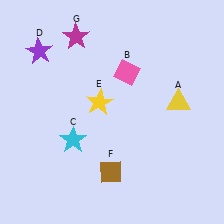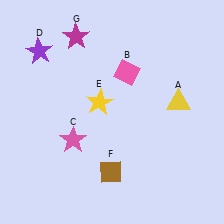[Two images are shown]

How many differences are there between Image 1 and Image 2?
There is 1 difference between the two images.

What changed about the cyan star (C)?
In Image 1, C is cyan. In Image 2, it changed to pink.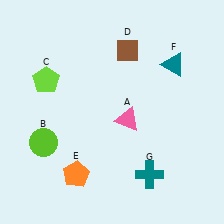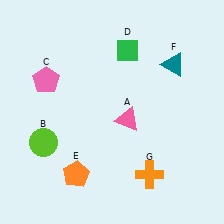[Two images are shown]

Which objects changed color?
C changed from lime to pink. D changed from brown to green. G changed from teal to orange.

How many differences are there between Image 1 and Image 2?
There are 3 differences between the two images.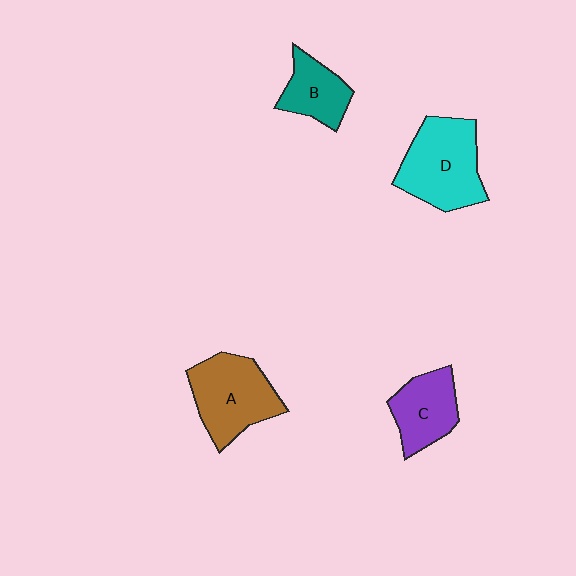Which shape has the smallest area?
Shape B (teal).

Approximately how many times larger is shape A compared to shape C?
Approximately 1.4 times.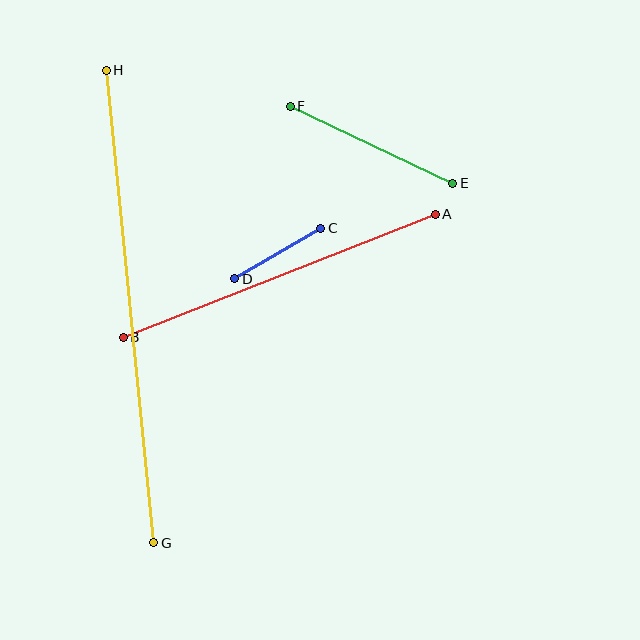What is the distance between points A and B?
The distance is approximately 335 pixels.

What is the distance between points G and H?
The distance is approximately 475 pixels.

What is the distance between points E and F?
The distance is approximately 180 pixels.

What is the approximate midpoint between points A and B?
The midpoint is at approximately (279, 276) pixels.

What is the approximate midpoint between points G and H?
The midpoint is at approximately (130, 307) pixels.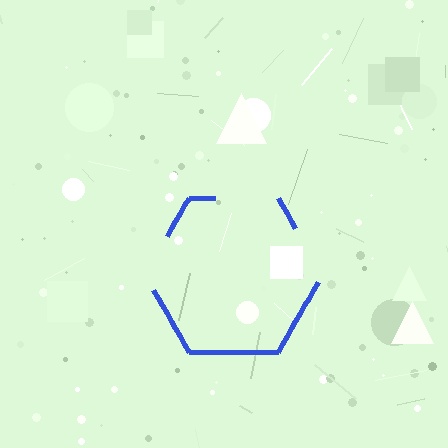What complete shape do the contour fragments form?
The contour fragments form a hexagon.